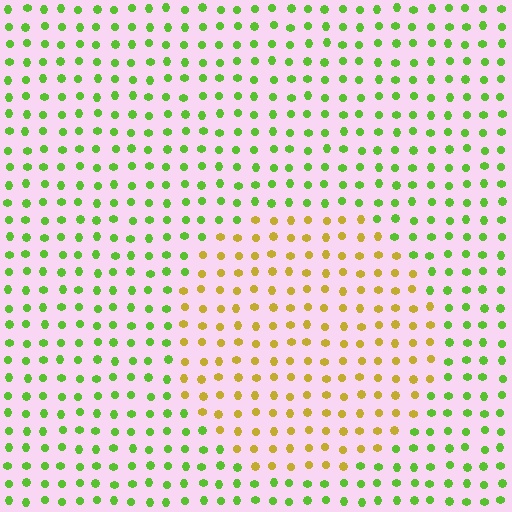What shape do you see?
I see a circle.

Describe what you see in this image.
The image is filled with small lime elements in a uniform arrangement. A circle-shaped region is visible where the elements are tinted to a slightly different hue, forming a subtle color boundary.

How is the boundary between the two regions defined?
The boundary is defined purely by a slight shift in hue (about 52 degrees). Spacing, size, and orientation are identical on both sides.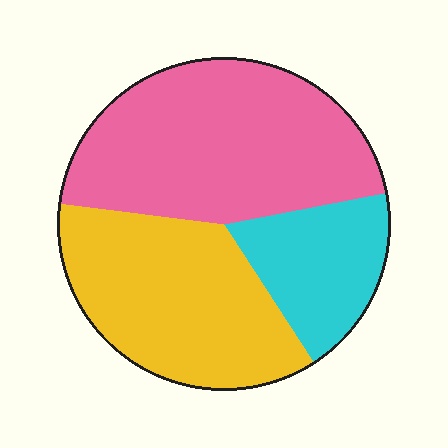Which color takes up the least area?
Cyan, at roughly 20%.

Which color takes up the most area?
Pink, at roughly 45%.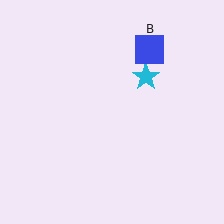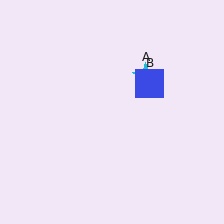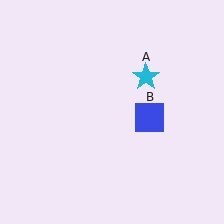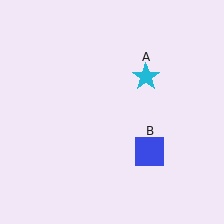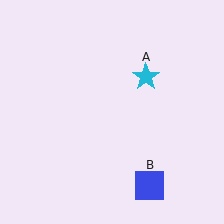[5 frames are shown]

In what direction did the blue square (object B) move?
The blue square (object B) moved down.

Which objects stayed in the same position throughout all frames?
Cyan star (object A) remained stationary.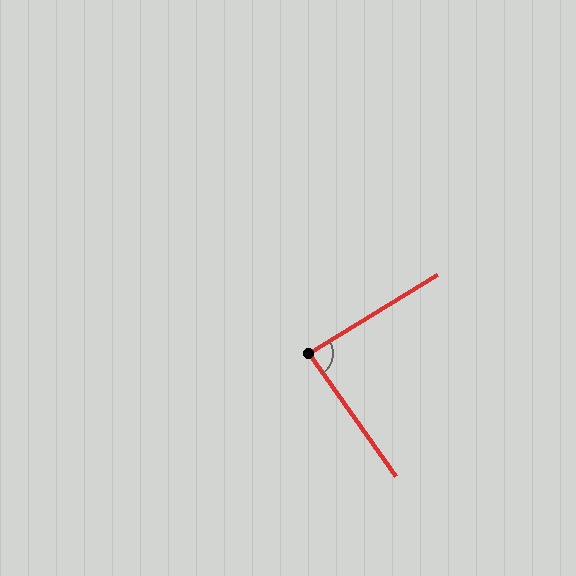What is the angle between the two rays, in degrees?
Approximately 86 degrees.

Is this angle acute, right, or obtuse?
It is approximately a right angle.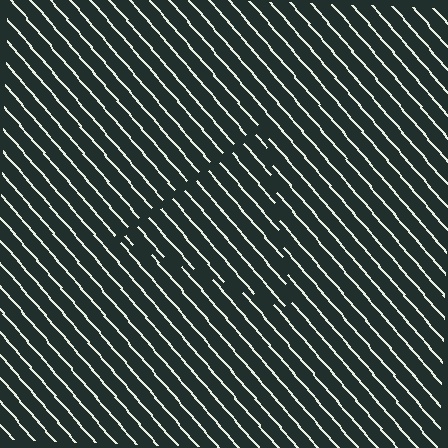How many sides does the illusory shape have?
3 sides — the line-ends trace a triangle.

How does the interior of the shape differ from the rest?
The interior of the shape contains the same grating, shifted by half a period — the contour is defined by the phase discontinuity where line-ends from the inner and outer gratings abut.